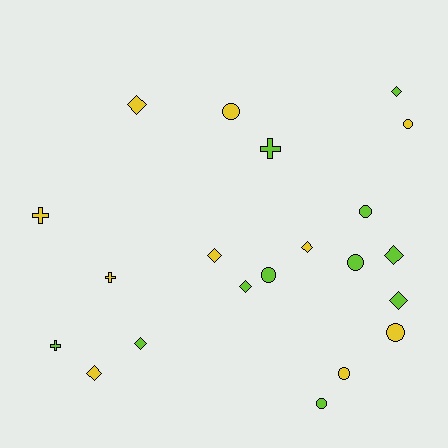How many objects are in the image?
There are 21 objects.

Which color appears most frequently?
Lime, with 11 objects.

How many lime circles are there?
There are 4 lime circles.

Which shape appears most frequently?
Diamond, with 9 objects.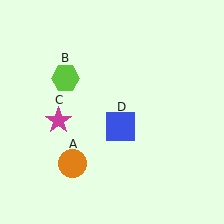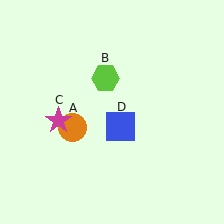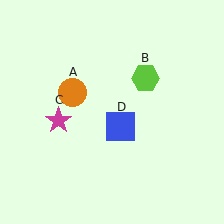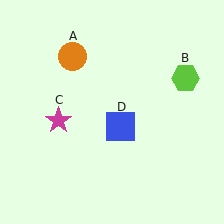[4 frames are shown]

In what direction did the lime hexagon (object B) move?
The lime hexagon (object B) moved right.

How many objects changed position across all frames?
2 objects changed position: orange circle (object A), lime hexagon (object B).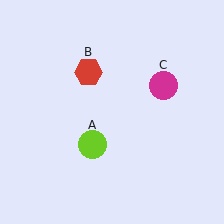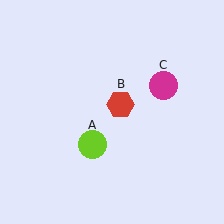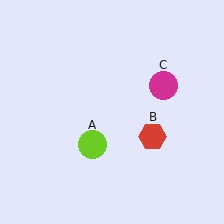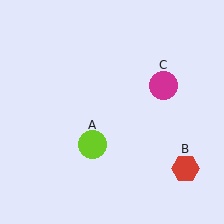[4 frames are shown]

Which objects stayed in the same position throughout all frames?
Lime circle (object A) and magenta circle (object C) remained stationary.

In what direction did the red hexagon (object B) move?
The red hexagon (object B) moved down and to the right.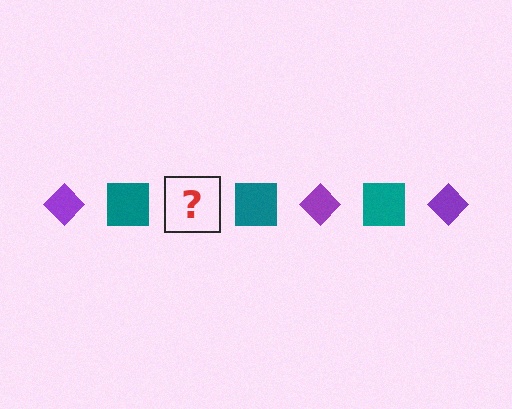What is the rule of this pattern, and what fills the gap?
The rule is that the pattern alternates between purple diamond and teal square. The gap should be filled with a purple diamond.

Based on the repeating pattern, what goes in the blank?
The blank should be a purple diamond.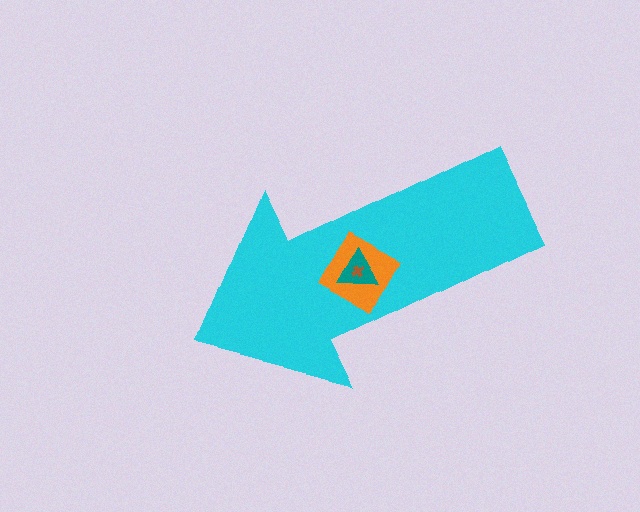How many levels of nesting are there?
4.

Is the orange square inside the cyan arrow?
Yes.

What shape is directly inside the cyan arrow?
The orange square.